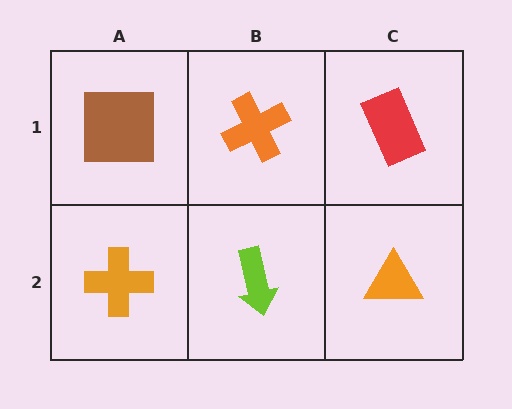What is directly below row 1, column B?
A lime arrow.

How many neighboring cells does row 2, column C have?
2.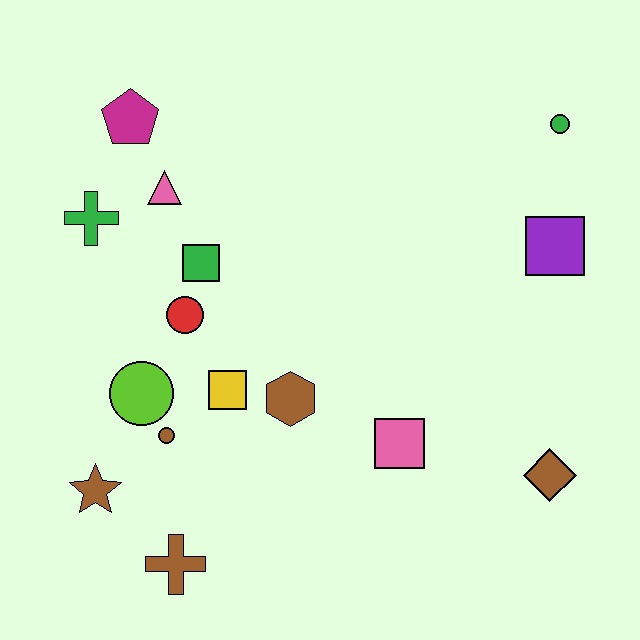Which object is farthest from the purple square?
The brown star is farthest from the purple square.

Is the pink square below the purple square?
Yes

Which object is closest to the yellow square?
The brown hexagon is closest to the yellow square.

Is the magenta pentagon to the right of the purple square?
No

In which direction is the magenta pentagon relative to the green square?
The magenta pentagon is above the green square.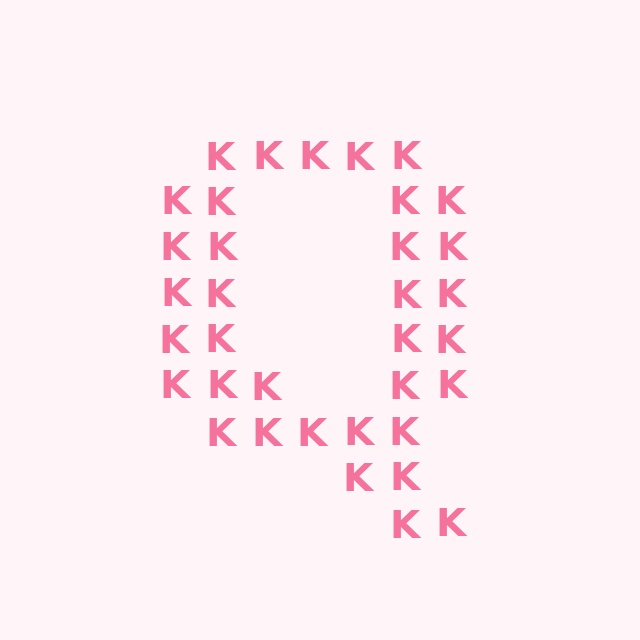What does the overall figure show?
The overall figure shows the letter Q.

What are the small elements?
The small elements are letter K's.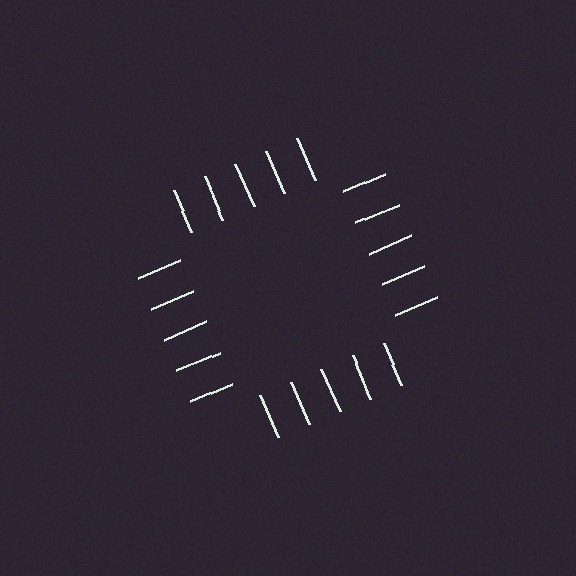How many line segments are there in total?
20 — 5 along each of the 4 edges.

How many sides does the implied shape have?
4 sides — the line-ends trace a square.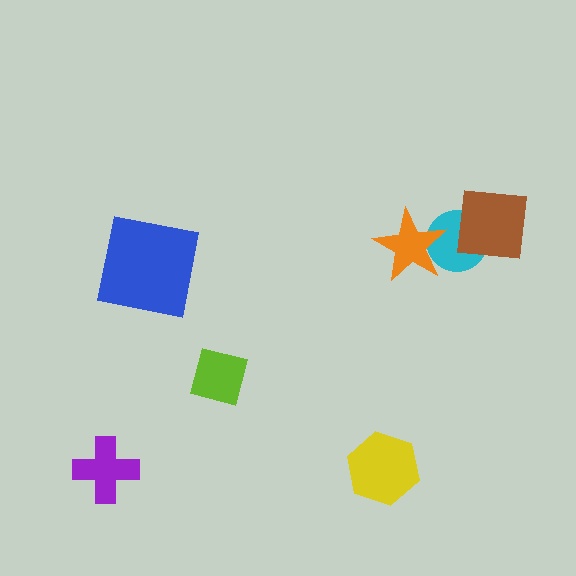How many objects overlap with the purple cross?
0 objects overlap with the purple cross.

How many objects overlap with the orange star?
1 object overlaps with the orange star.